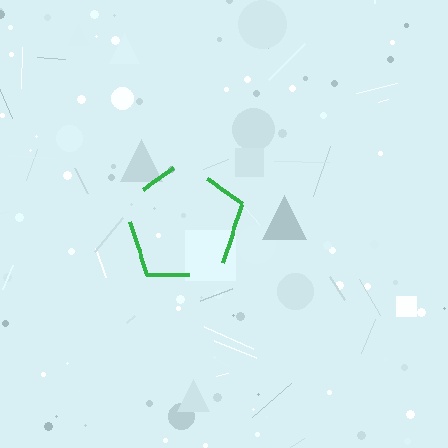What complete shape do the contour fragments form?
The contour fragments form a pentagon.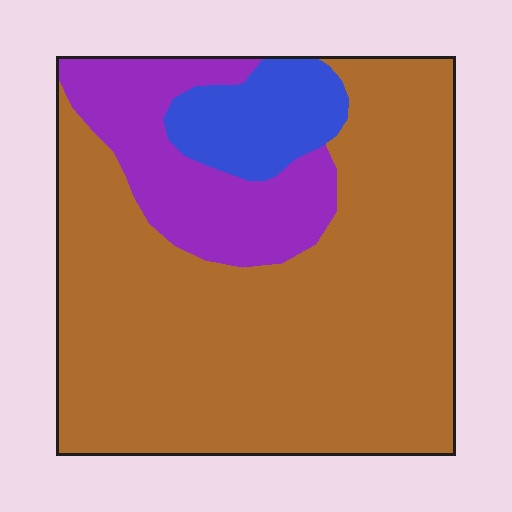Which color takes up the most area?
Brown, at roughly 70%.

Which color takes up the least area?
Blue, at roughly 10%.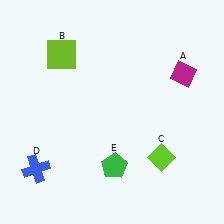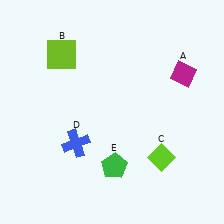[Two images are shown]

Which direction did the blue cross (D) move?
The blue cross (D) moved right.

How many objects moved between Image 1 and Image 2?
1 object moved between the two images.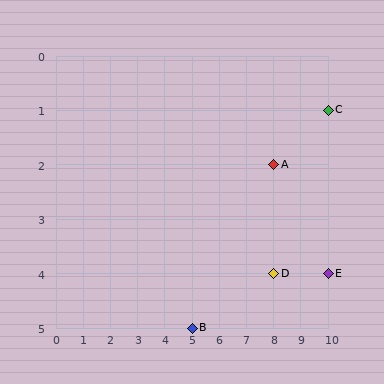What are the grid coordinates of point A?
Point A is at grid coordinates (8, 2).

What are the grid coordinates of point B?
Point B is at grid coordinates (5, 5).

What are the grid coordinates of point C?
Point C is at grid coordinates (10, 1).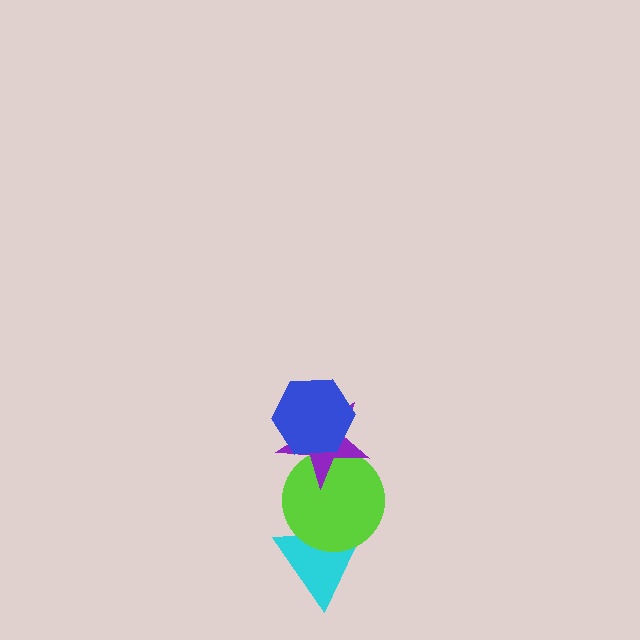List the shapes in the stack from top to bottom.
From top to bottom: the blue hexagon, the purple star, the lime circle, the cyan triangle.